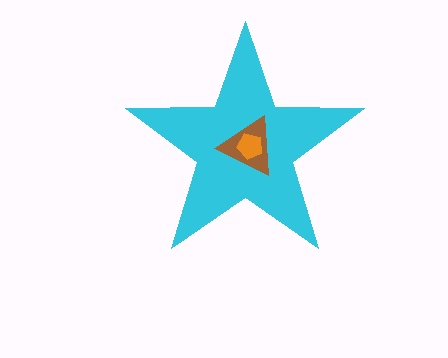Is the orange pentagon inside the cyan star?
Yes.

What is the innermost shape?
The orange pentagon.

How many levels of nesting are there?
3.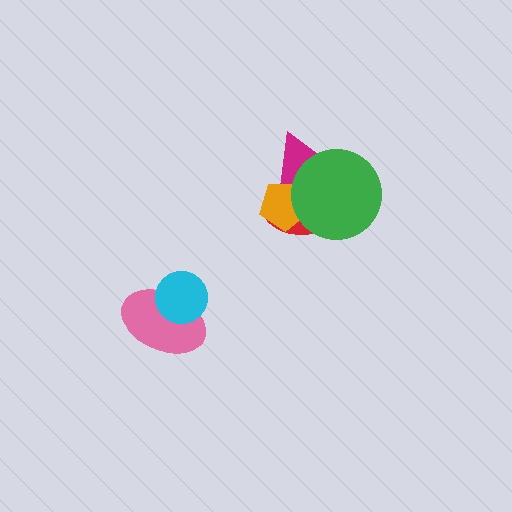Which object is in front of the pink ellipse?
The cyan circle is in front of the pink ellipse.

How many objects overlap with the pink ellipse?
1 object overlaps with the pink ellipse.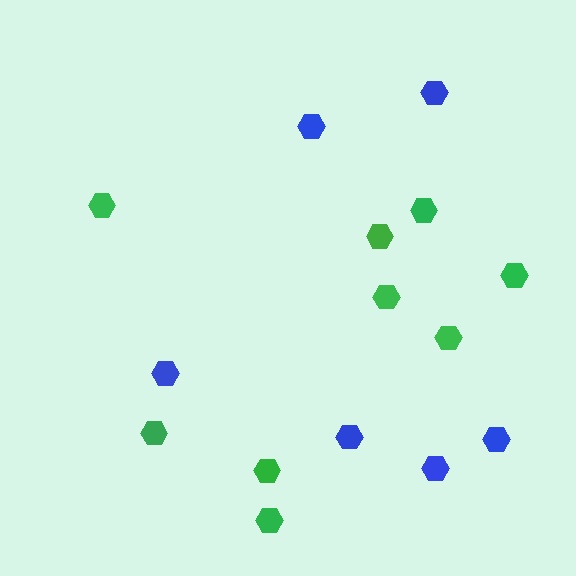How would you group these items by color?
There are 2 groups: one group of green hexagons (9) and one group of blue hexagons (6).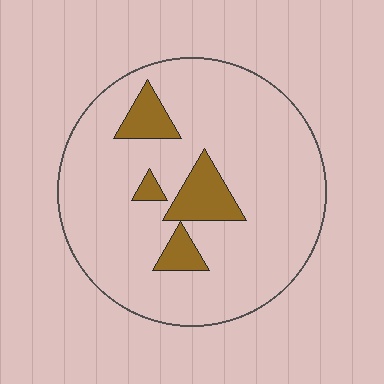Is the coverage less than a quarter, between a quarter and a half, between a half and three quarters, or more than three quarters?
Less than a quarter.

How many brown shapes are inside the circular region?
4.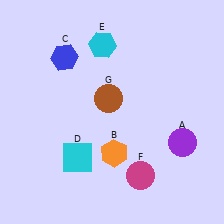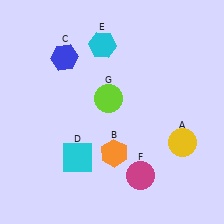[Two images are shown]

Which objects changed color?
A changed from purple to yellow. G changed from brown to lime.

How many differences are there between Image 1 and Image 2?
There are 2 differences between the two images.